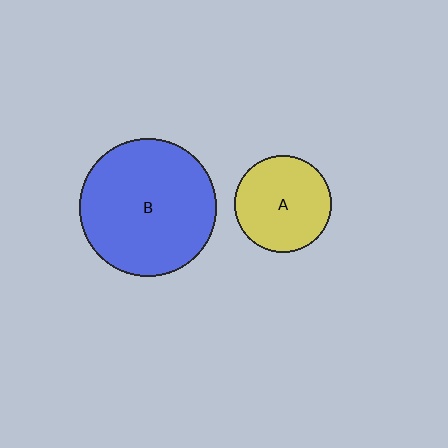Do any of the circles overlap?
No, none of the circles overlap.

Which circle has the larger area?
Circle B (blue).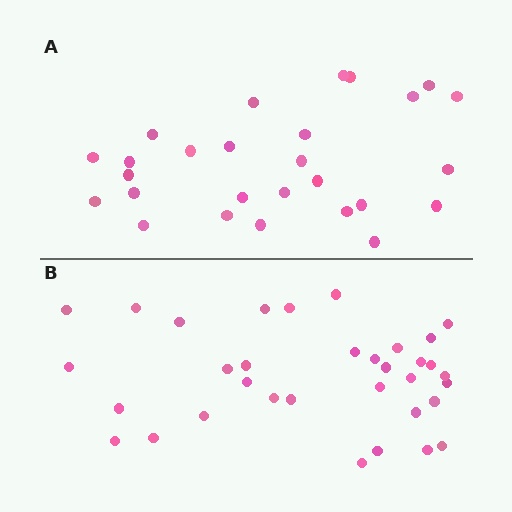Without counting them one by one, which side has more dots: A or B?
Region B (the bottom region) has more dots.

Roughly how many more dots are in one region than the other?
Region B has roughly 8 or so more dots than region A.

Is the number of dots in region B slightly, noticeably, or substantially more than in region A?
Region B has noticeably more, but not dramatically so. The ratio is roughly 1.3 to 1.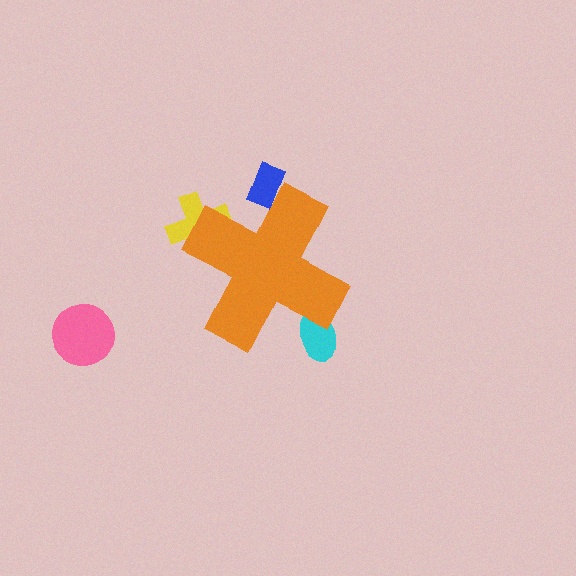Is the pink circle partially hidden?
No, the pink circle is fully visible.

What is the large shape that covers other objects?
An orange cross.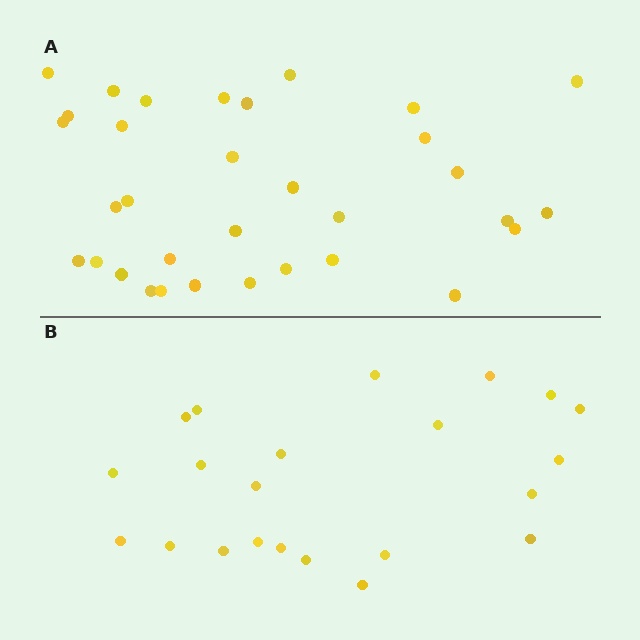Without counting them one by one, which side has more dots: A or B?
Region A (the top region) has more dots.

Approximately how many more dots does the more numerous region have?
Region A has roughly 12 or so more dots than region B.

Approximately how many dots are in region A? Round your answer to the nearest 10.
About 30 dots. (The exact count is 33, which rounds to 30.)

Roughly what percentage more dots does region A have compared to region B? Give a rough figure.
About 50% more.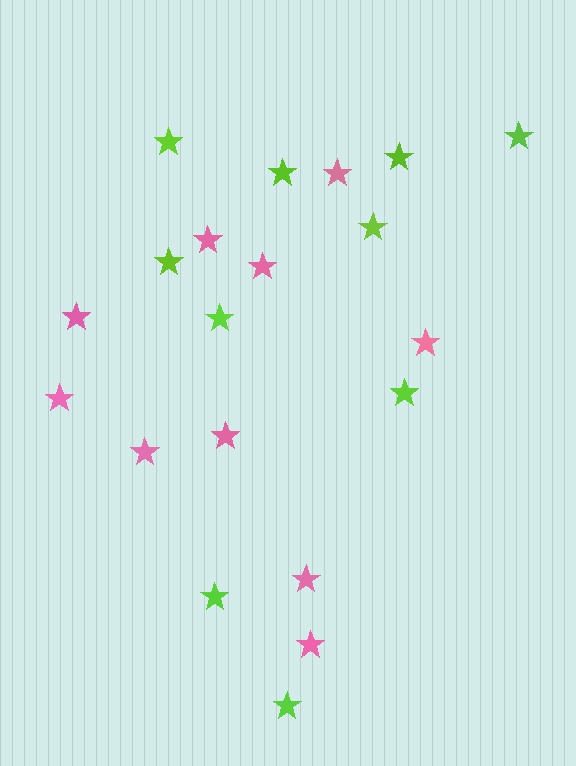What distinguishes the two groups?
There are 2 groups: one group of pink stars (10) and one group of lime stars (10).